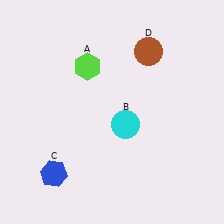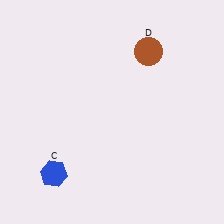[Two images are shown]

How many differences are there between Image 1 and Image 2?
There are 2 differences between the two images.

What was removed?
The cyan circle (B), the lime hexagon (A) were removed in Image 2.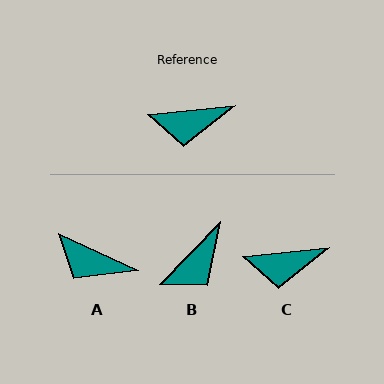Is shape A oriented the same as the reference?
No, it is off by about 31 degrees.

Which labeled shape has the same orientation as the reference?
C.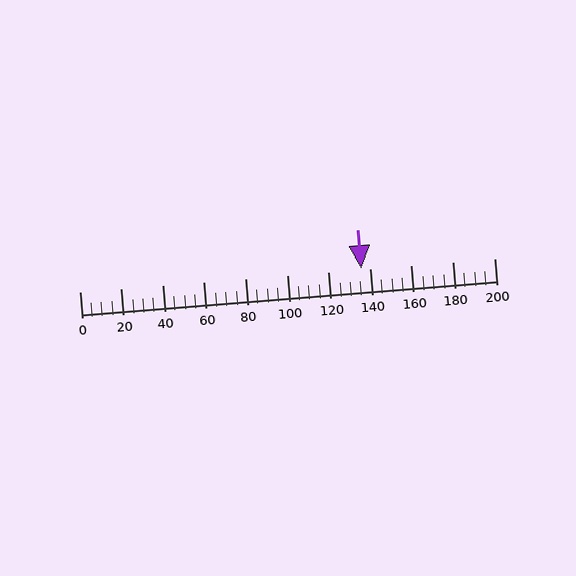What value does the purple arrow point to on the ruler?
The purple arrow points to approximately 136.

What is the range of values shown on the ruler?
The ruler shows values from 0 to 200.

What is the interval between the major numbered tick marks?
The major tick marks are spaced 20 units apart.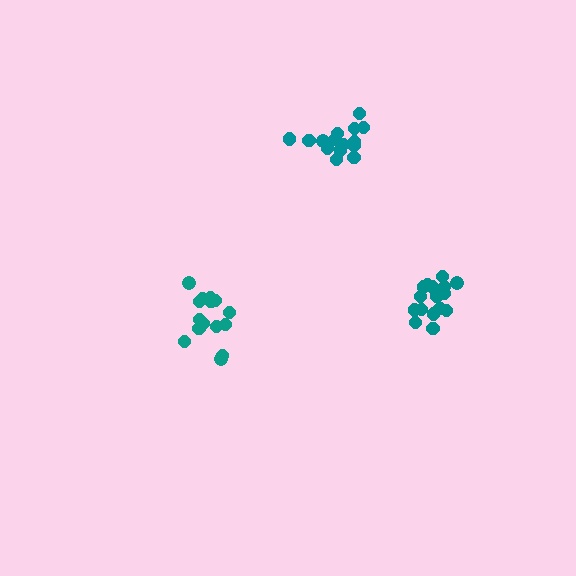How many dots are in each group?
Group 1: 15 dots, Group 2: 15 dots, Group 3: 16 dots (46 total).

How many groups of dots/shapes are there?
There are 3 groups.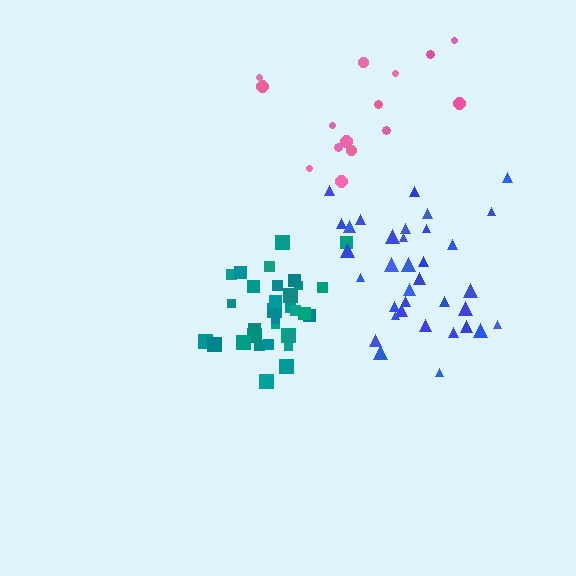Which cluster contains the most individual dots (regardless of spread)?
Blue (35).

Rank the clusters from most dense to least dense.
teal, blue, pink.